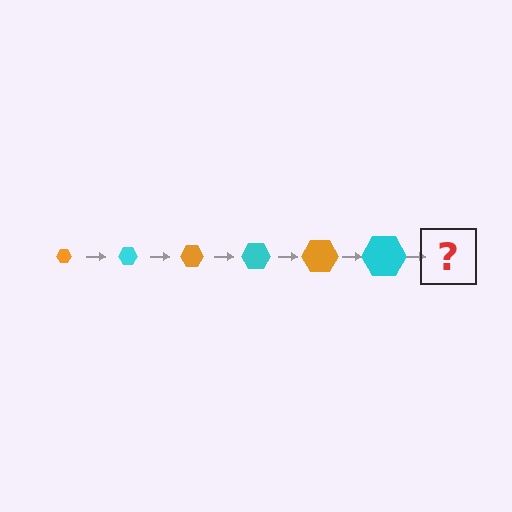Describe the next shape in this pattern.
It should be an orange hexagon, larger than the previous one.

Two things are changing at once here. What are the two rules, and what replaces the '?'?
The two rules are that the hexagon grows larger each step and the color cycles through orange and cyan. The '?' should be an orange hexagon, larger than the previous one.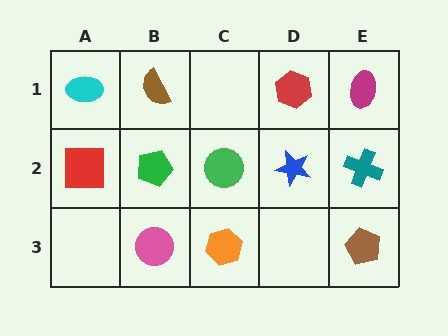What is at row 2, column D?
A blue star.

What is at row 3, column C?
An orange hexagon.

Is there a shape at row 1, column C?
No, that cell is empty.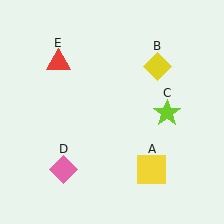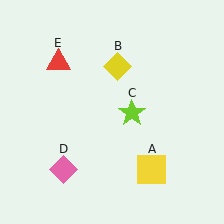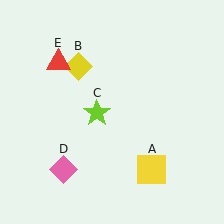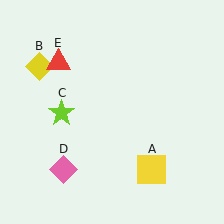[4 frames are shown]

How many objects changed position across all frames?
2 objects changed position: yellow diamond (object B), lime star (object C).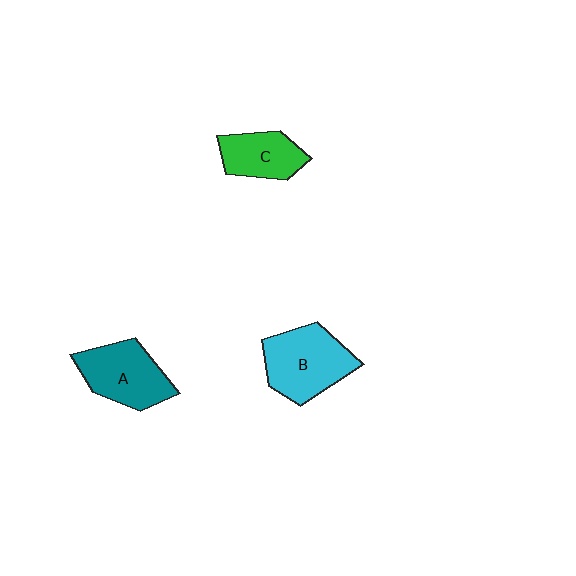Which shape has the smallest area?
Shape C (green).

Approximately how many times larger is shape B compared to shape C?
Approximately 1.5 times.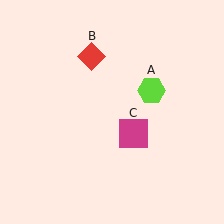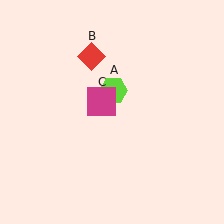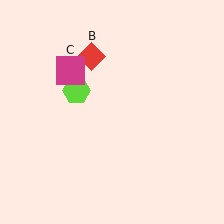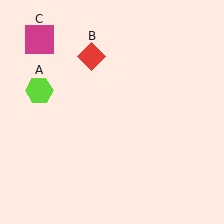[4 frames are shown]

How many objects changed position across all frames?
2 objects changed position: lime hexagon (object A), magenta square (object C).